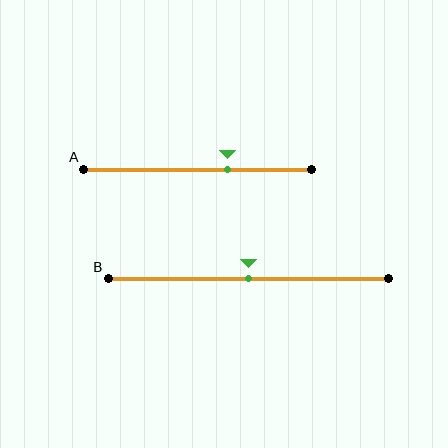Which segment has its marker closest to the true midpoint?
Segment B has its marker closest to the true midpoint.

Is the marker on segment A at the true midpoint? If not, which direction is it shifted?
No, the marker on segment A is shifted to the right by about 13% of the segment length.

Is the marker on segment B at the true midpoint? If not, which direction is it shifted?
Yes, the marker on segment B is at the true midpoint.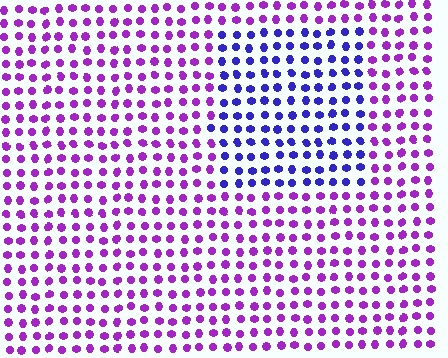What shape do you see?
I see a rectangle.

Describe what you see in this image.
The image is filled with small purple elements in a uniform arrangement. A rectangle-shaped region is visible where the elements are tinted to a slightly different hue, forming a subtle color boundary.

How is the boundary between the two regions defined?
The boundary is defined purely by a slight shift in hue (about 44 degrees). Spacing, size, and orientation are identical on both sides.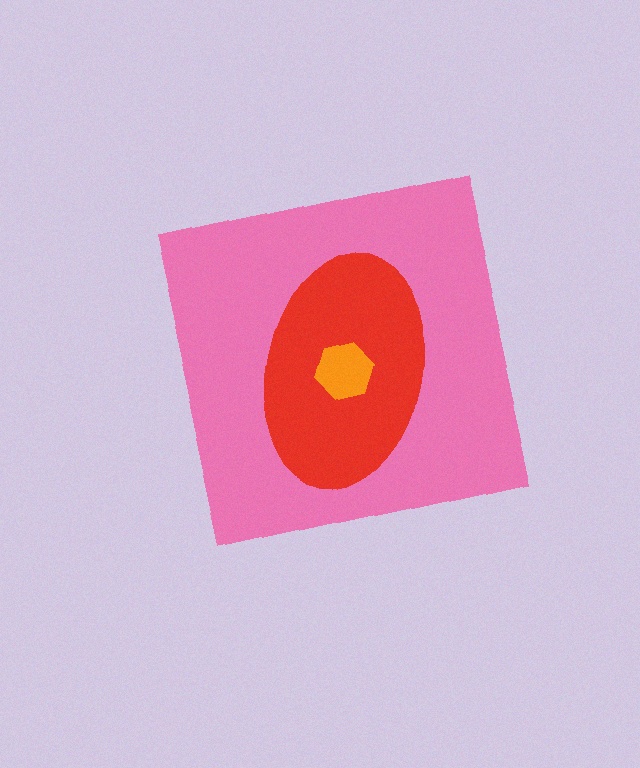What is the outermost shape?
The pink square.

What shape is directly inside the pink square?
The red ellipse.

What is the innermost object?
The orange hexagon.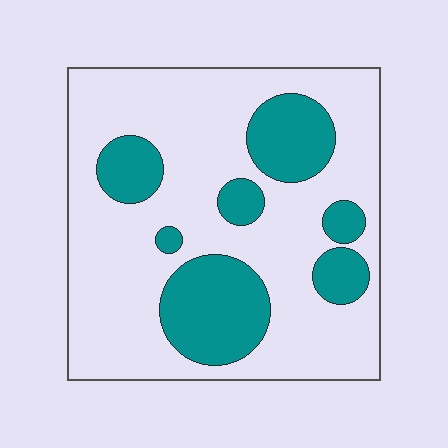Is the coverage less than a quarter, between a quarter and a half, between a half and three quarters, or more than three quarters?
Between a quarter and a half.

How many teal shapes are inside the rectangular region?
7.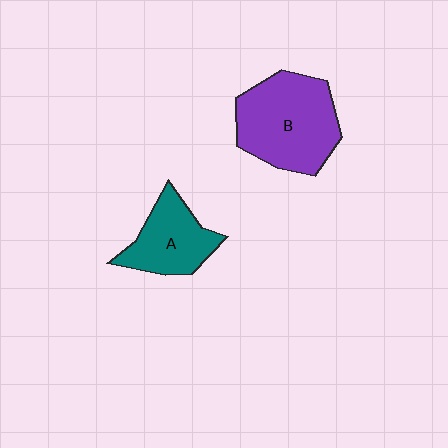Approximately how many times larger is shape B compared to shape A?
Approximately 1.6 times.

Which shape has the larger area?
Shape B (purple).